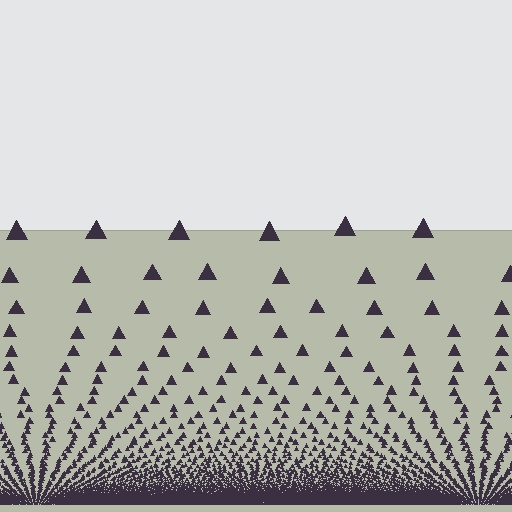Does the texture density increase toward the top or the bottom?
Density increases toward the bottom.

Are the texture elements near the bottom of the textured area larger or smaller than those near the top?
Smaller. The gradient is inverted — elements near the bottom are smaller and denser.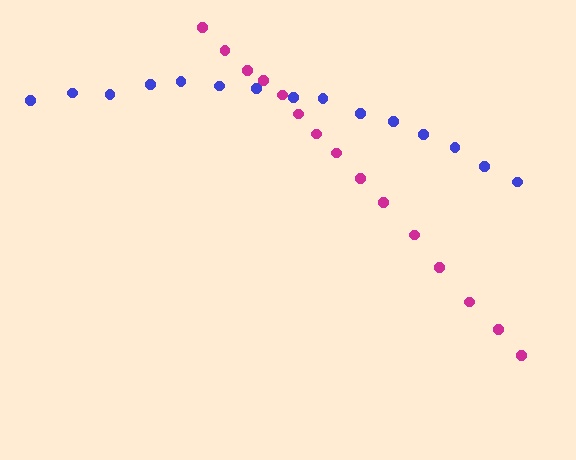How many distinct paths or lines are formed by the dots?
There are 2 distinct paths.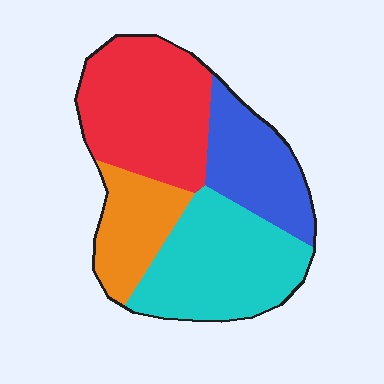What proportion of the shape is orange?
Orange covers roughly 15% of the shape.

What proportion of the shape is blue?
Blue takes up less than a quarter of the shape.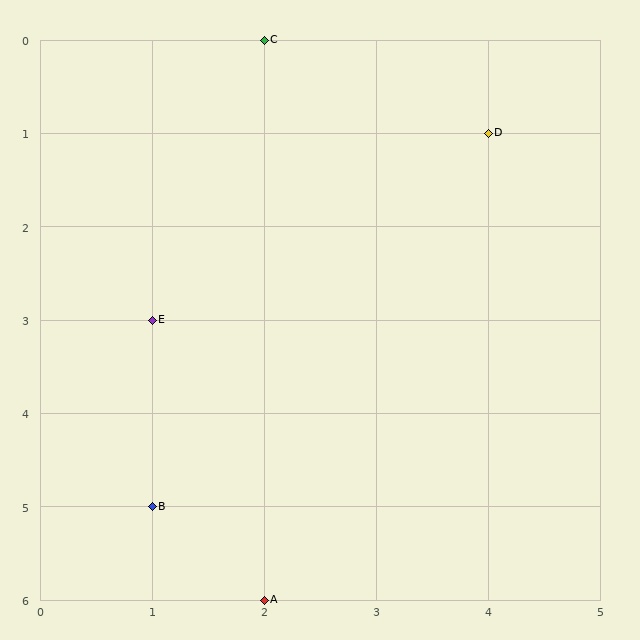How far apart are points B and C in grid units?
Points B and C are 1 column and 5 rows apart (about 5.1 grid units diagonally).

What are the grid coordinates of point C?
Point C is at grid coordinates (2, 0).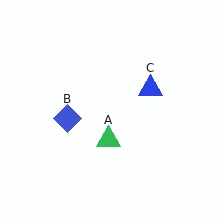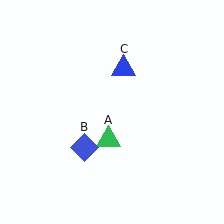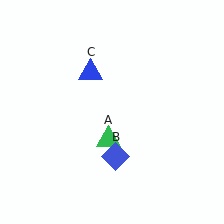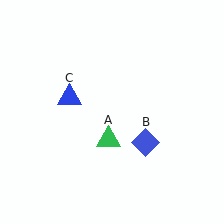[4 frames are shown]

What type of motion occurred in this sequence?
The blue diamond (object B), blue triangle (object C) rotated counterclockwise around the center of the scene.